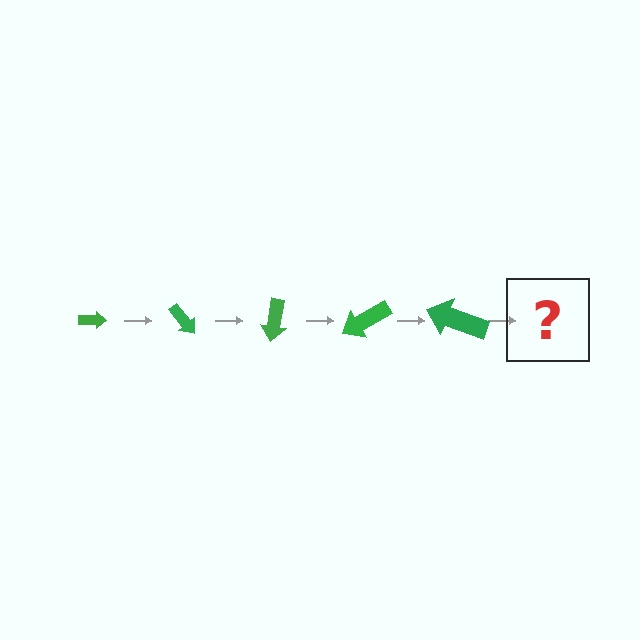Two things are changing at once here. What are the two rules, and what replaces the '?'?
The two rules are that the arrow grows larger each step and it rotates 50 degrees each step. The '?' should be an arrow, larger than the previous one and rotated 250 degrees from the start.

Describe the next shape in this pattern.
It should be an arrow, larger than the previous one and rotated 250 degrees from the start.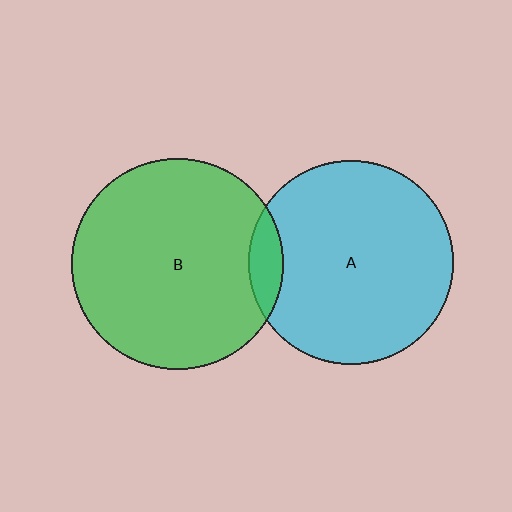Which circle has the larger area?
Circle B (green).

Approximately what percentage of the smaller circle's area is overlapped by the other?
Approximately 10%.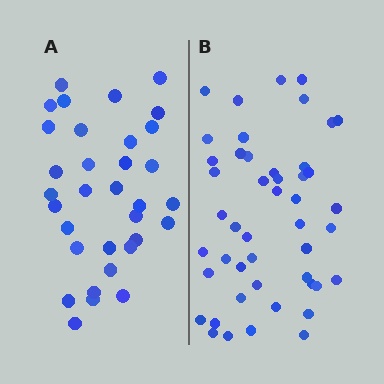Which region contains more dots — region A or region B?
Region B (the right region) has more dots.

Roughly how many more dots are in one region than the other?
Region B has approximately 15 more dots than region A.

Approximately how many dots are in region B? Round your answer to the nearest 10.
About 50 dots. (The exact count is 47, which rounds to 50.)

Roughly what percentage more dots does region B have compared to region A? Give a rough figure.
About 40% more.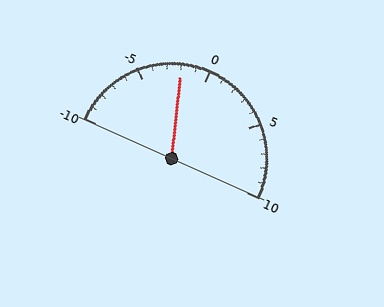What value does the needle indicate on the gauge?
The needle indicates approximately -2.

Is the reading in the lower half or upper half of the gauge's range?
The reading is in the lower half of the range (-10 to 10).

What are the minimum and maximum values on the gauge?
The gauge ranges from -10 to 10.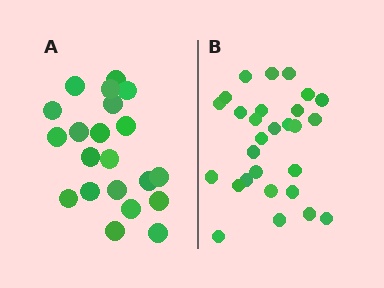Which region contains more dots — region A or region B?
Region B (the right region) has more dots.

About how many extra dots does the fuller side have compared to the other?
Region B has roughly 8 or so more dots than region A.